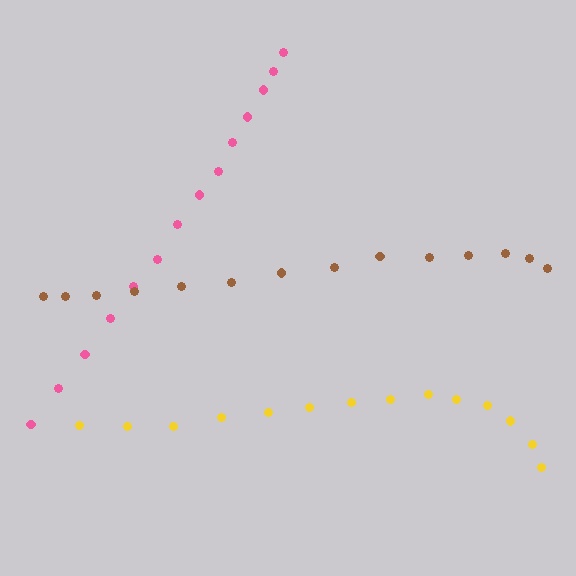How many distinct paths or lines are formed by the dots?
There are 3 distinct paths.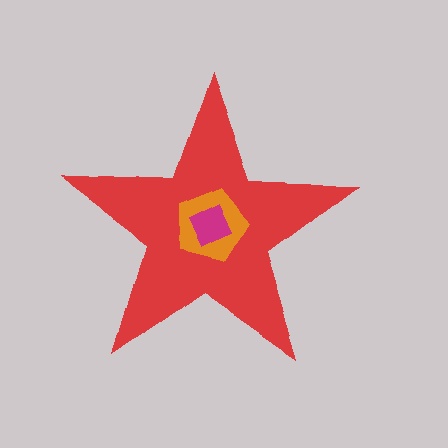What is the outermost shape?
The red star.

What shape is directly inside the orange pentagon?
The magenta diamond.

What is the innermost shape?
The magenta diamond.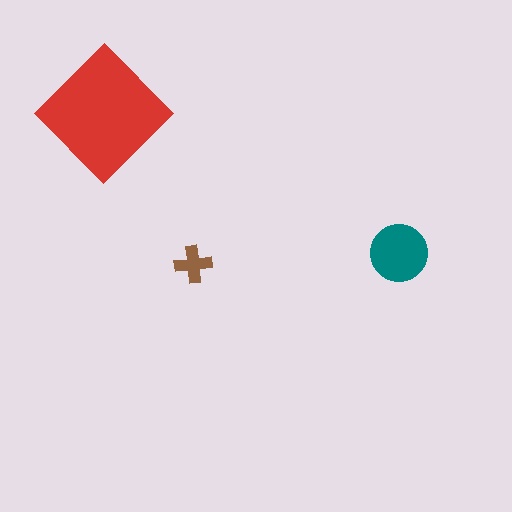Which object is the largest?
The red diamond.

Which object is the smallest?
The brown cross.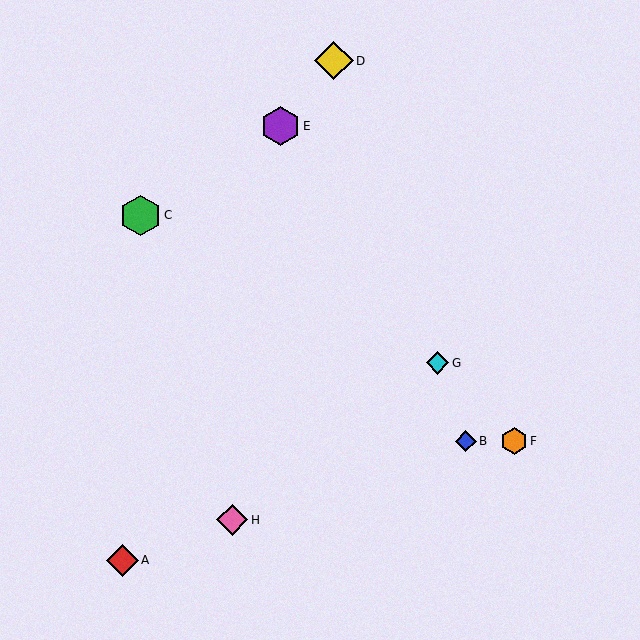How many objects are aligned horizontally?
2 objects (B, F) are aligned horizontally.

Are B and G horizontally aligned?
No, B is at y≈441 and G is at y≈363.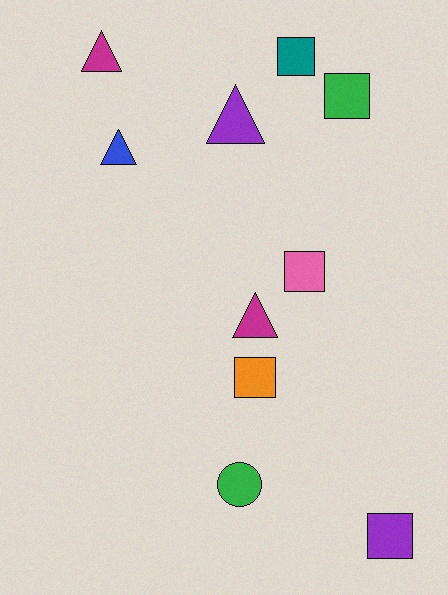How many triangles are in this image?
There are 4 triangles.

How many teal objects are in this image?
There is 1 teal object.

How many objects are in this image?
There are 10 objects.